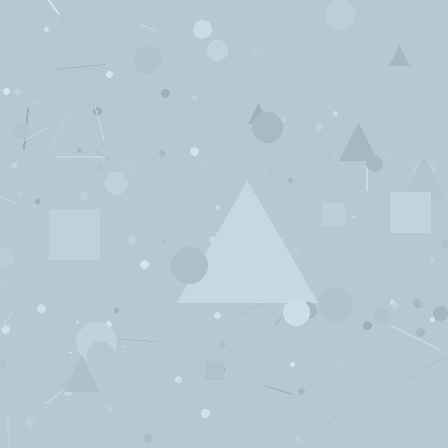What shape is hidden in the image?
A triangle is hidden in the image.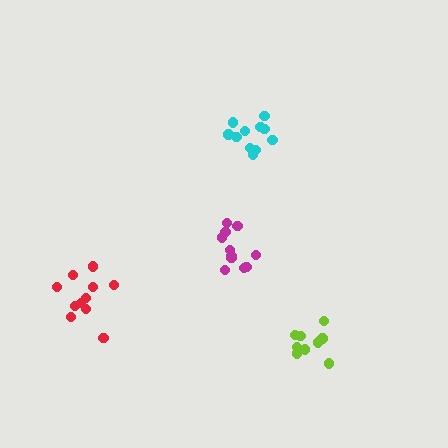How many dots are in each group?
Group 1: 11 dots, Group 2: 11 dots, Group 3: 9 dots, Group 4: 11 dots (42 total).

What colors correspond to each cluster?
The clusters are colored: cyan, magenta, lime, red.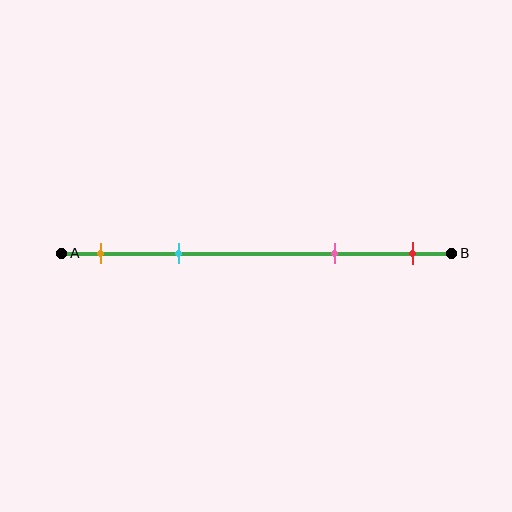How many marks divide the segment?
There are 4 marks dividing the segment.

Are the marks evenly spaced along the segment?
No, the marks are not evenly spaced.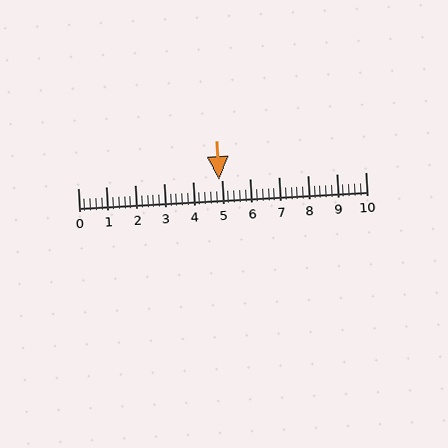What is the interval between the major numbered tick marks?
The major tick marks are spaced 1 units apart.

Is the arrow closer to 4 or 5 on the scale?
The arrow is closer to 5.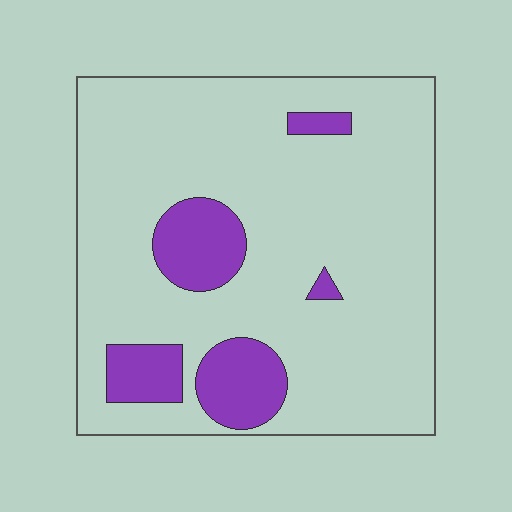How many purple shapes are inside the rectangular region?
5.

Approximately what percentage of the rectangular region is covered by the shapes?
Approximately 15%.